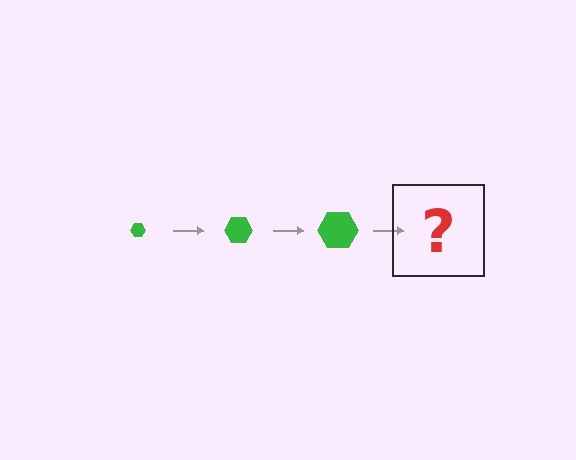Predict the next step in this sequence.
The next step is a green hexagon, larger than the previous one.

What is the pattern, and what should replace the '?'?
The pattern is that the hexagon gets progressively larger each step. The '?' should be a green hexagon, larger than the previous one.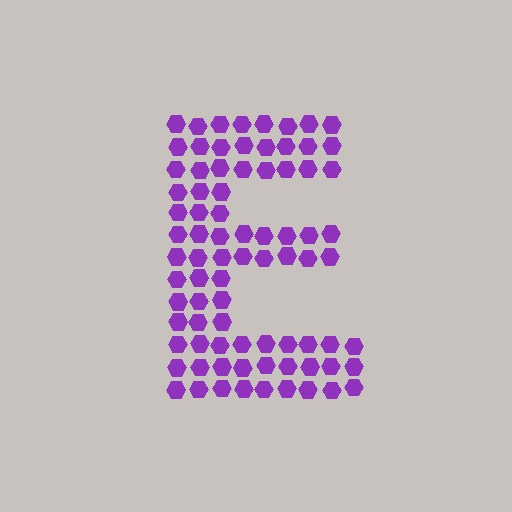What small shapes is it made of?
It is made of small hexagons.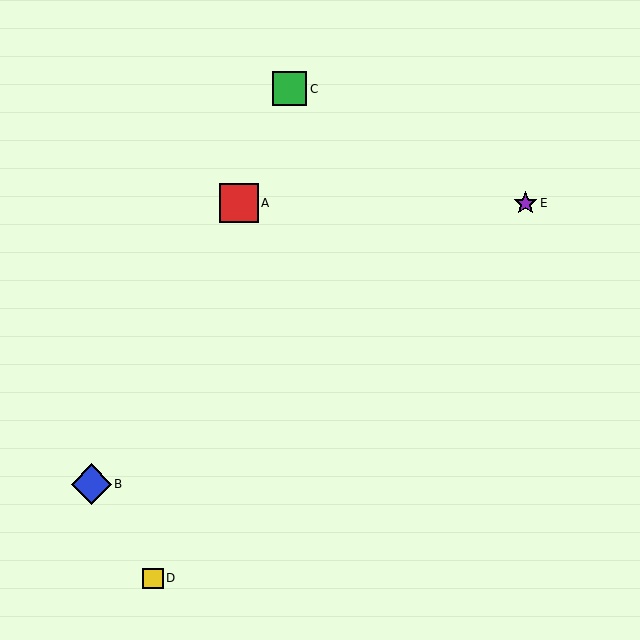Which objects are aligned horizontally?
Objects A, E are aligned horizontally.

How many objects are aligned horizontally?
2 objects (A, E) are aligned horizontally.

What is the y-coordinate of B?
Object B is at y≈484.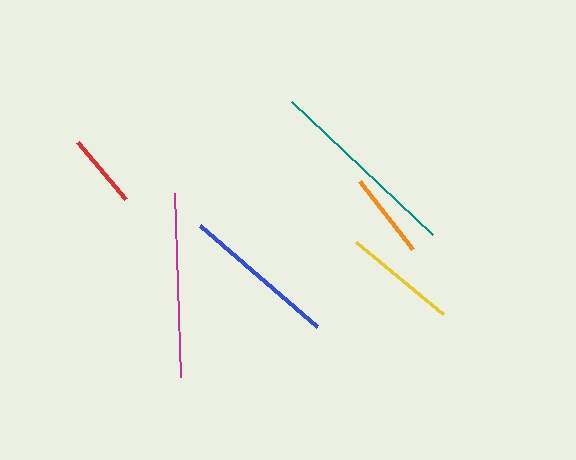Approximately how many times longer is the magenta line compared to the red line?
The magenta line is approximately 2.4 times the length of the red line.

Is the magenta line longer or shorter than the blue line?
The magenta line is longer than the blue line.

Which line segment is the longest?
The teal line is the longest at approximately 194 pixels.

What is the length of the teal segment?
The teal segment is approximately 194 pixels long.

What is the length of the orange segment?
The orange segment is approximately 86 pixels long.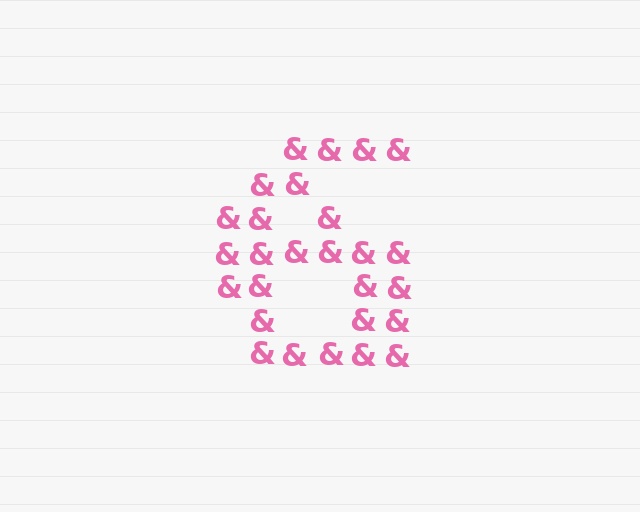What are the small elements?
The small elements are ampersands.